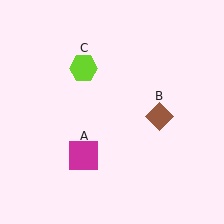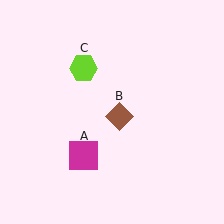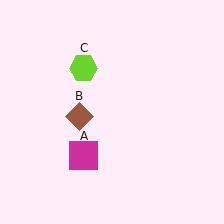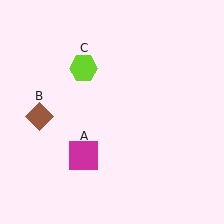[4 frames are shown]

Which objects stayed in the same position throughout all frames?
Magenta square (object A) and lime hexagon (object C) remained stationary.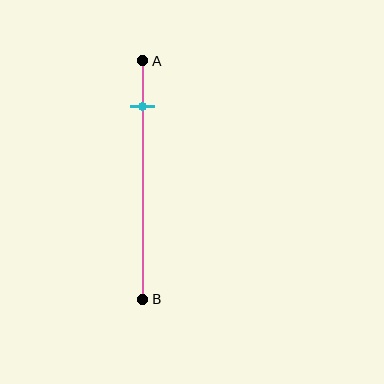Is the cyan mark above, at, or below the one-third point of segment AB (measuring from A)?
The cyan mark is above the one-third point of segment AB.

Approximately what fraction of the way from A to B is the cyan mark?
The cyan mark is approximately 20% of the way from A to B.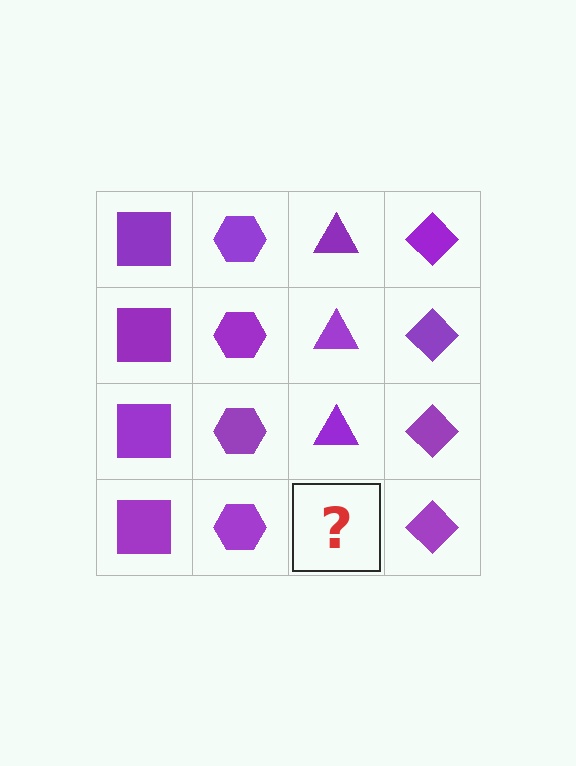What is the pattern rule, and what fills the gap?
The rule is that each column has a consistent shape. The gap should be filled with a purple triangle.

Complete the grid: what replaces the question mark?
The question mark should be replaced with a purple triangle.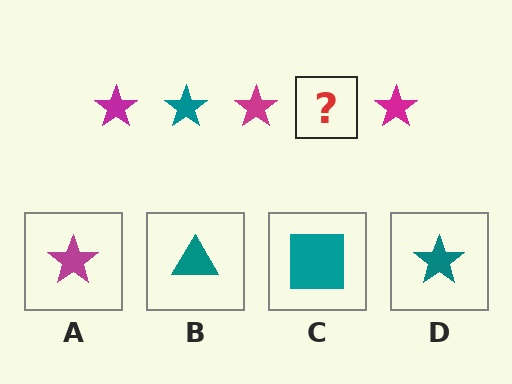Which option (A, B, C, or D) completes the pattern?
D.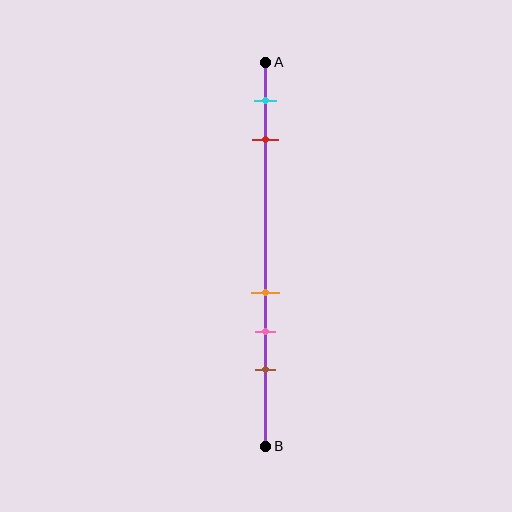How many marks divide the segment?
There are 5 marks dividing the segment.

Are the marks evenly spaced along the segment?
No, the marks are not evenly spaced.